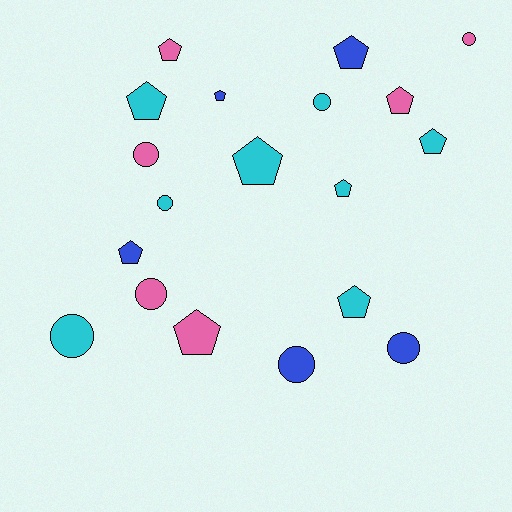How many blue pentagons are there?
There are 3 blue pentagons.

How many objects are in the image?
There are 19 objects.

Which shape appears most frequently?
Pentagon, with 11 objects.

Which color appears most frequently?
Cyan, with 8 objects.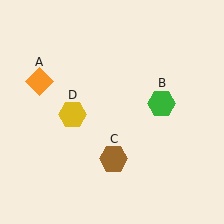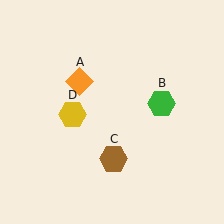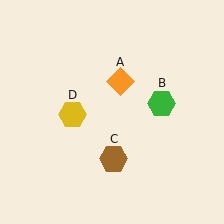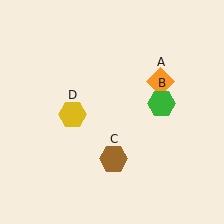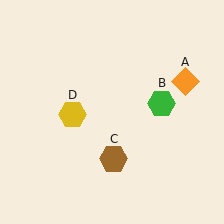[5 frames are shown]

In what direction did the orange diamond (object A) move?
The orange diamond (object A) moved right.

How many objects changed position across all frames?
1 object changed position: orange diamond (object A).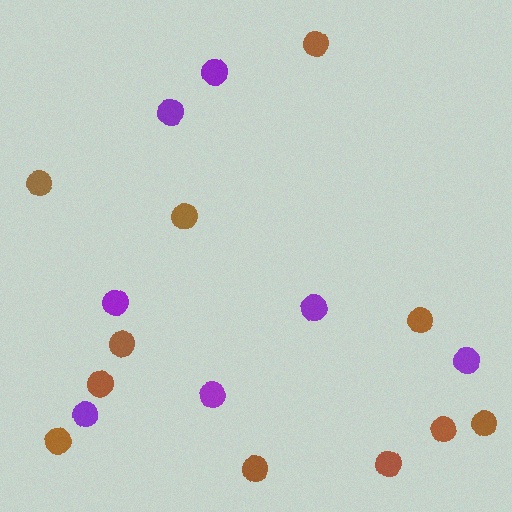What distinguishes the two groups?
There are 2 groups: one group of purple circles (7) and one group of brown circles (11).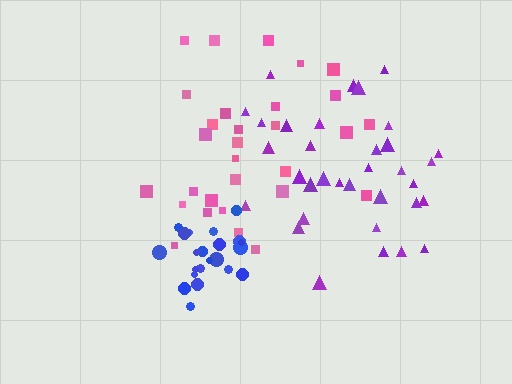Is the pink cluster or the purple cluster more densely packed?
Purple.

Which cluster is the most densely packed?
Blue.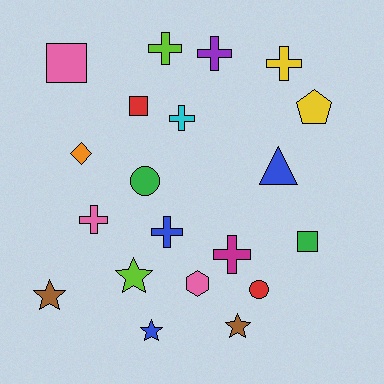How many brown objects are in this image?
There are 2 brown objects.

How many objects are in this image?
There are 20 objects.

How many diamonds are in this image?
There is 1 diamond.